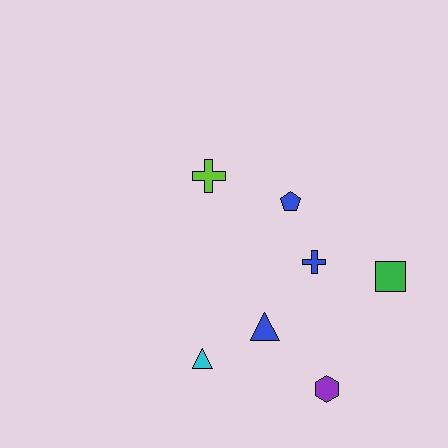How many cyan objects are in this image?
There is 1 cyan object.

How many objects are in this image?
There are 7 objects.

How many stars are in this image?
There are no stars.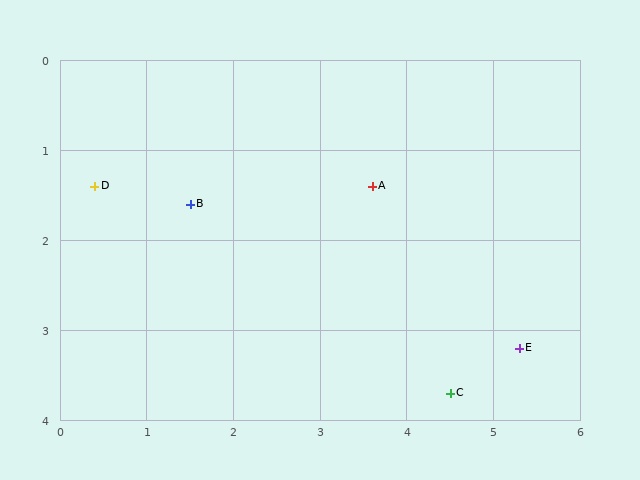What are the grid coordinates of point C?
Point C is at approximately (4.5, 3.7).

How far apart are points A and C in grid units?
Points A and C are about 2.5 grid units apart.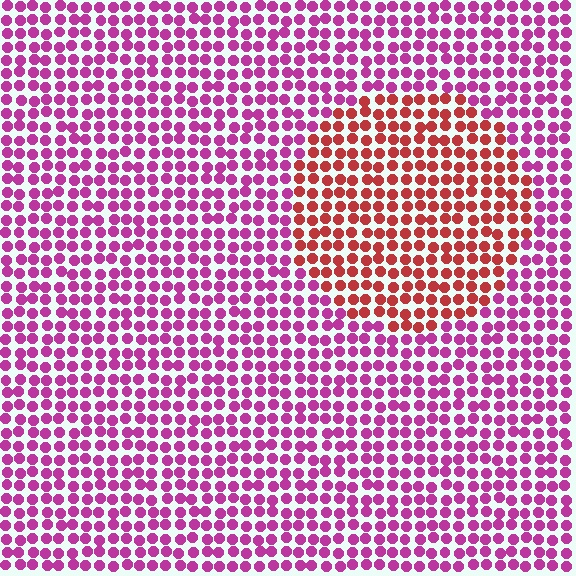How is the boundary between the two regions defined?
The boundary is defined purely by a slight shift in hue (about 45 degrees). Spacing, size, and orientation are identical on both sides.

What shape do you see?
I see a circle.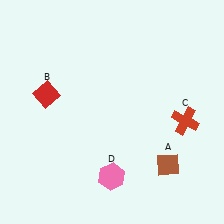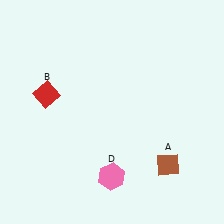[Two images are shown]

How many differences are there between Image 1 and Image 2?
There is 1 difference between the two images.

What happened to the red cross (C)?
The red cross (C) was removed in Image 2. It was in the bottom-right area of Image 1.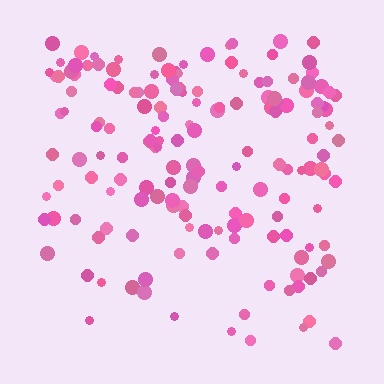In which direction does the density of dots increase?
From bottom to top, with the top side densest.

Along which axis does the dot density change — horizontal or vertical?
Vertical.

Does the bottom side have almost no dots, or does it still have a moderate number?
Still a moderate number, just noticeably fewer than the top.